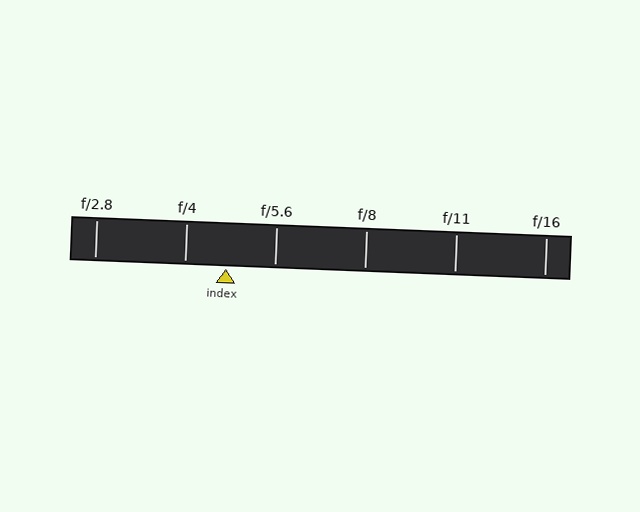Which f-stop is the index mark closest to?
The index mark is closest to f/4.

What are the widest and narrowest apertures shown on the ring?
The widest aperture shown is f/2.8 and the narrowest is f/16.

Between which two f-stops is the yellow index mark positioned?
The index mark is between f/4 and f/5.6.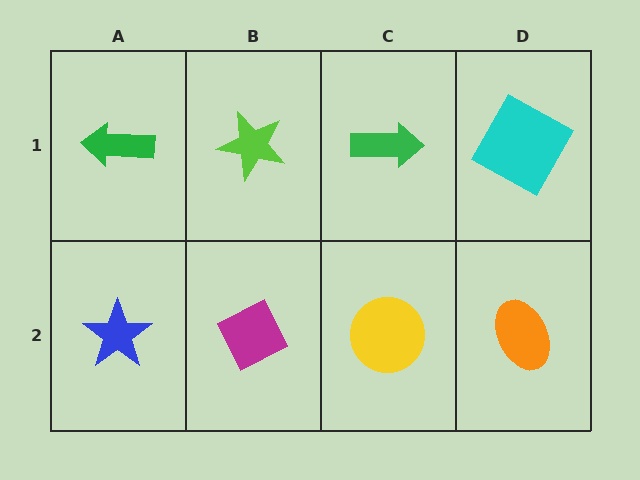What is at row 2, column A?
A blue star.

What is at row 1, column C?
A green arrow.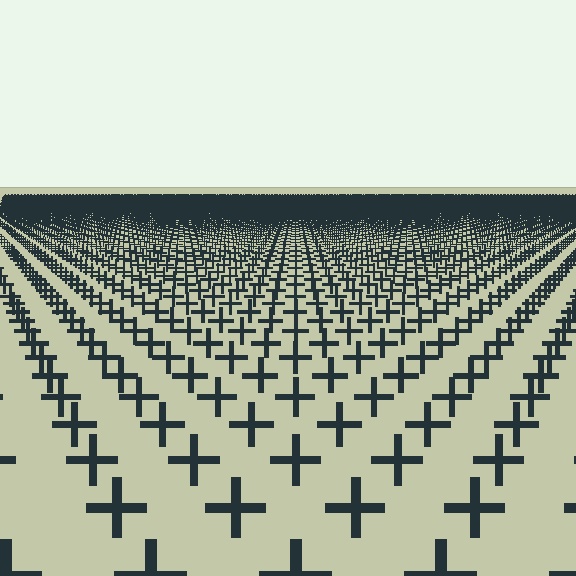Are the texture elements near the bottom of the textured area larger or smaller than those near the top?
Larger. Near the bottom, elements are closer to the viewer and appear at a bigger on-screen size.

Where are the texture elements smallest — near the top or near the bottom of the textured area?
Near the top.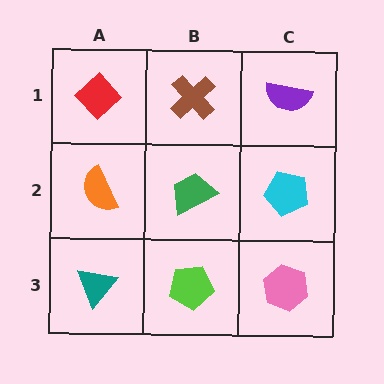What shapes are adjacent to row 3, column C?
A cyan pentagon (row 2, column C), a lime pentagon (row 3, column B).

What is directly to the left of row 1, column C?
A brown cross.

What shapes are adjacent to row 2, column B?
A brown cross (row 1, column B), a lime pentagon (row 3, column B), an orange semicircle (row 2, column A), a cyan pentagon (row 2, column C).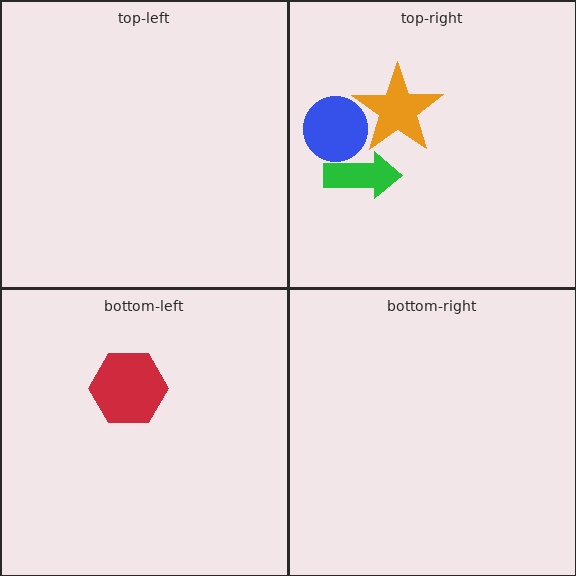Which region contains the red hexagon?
The bottom-left region.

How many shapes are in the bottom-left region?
1.